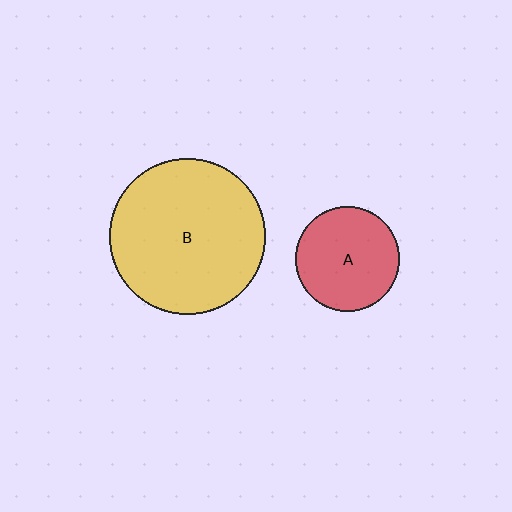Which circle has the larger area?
Circle B (yellow).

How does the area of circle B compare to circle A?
Approximately 2.2 times.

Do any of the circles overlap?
No, none of the circles overlap.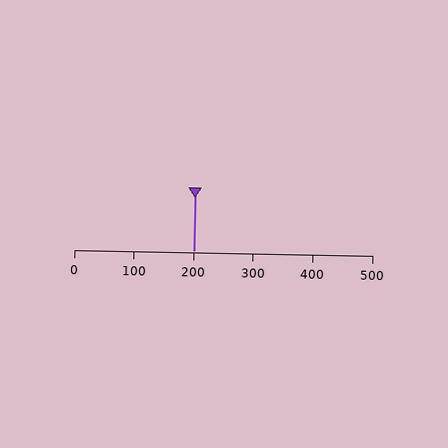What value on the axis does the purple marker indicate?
The marker indicates approximately 200.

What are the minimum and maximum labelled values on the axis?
The axis runs from 0 to 500.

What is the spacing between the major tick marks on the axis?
The major ticks are spaced 100 apart.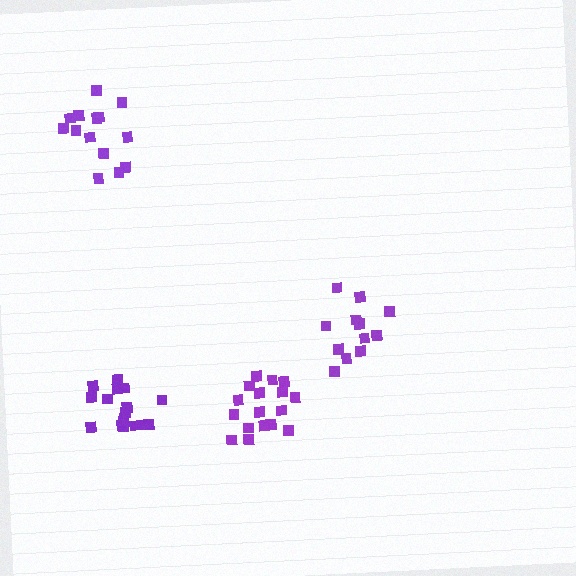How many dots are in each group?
Group 1: 17 dots, Group 2: 12 dots, Group 3: 14 dots, Group 4: 17 dots (60 total).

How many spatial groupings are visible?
There are 4 spatial groupings.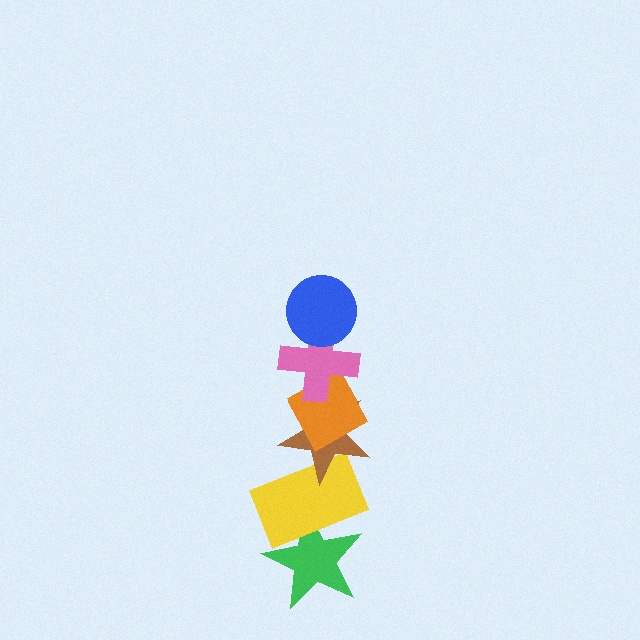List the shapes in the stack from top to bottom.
From top to bottom: the blue circle, the pink cross, the orange diamond, the brown star, the yellow rectangle, the green star.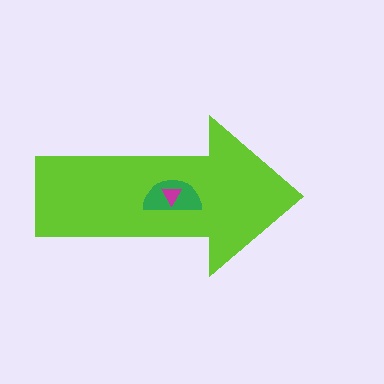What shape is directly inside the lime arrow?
The green semicircle.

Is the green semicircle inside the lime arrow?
Yes.